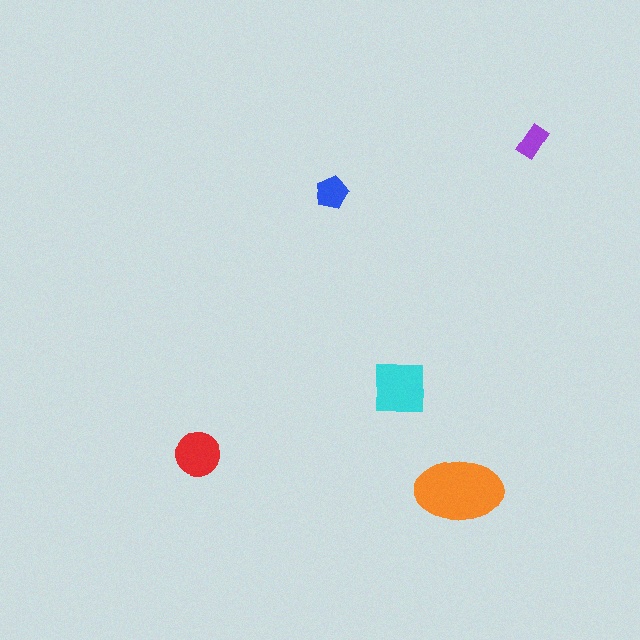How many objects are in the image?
There are 5 objects in the image.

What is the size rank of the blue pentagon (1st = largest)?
4th.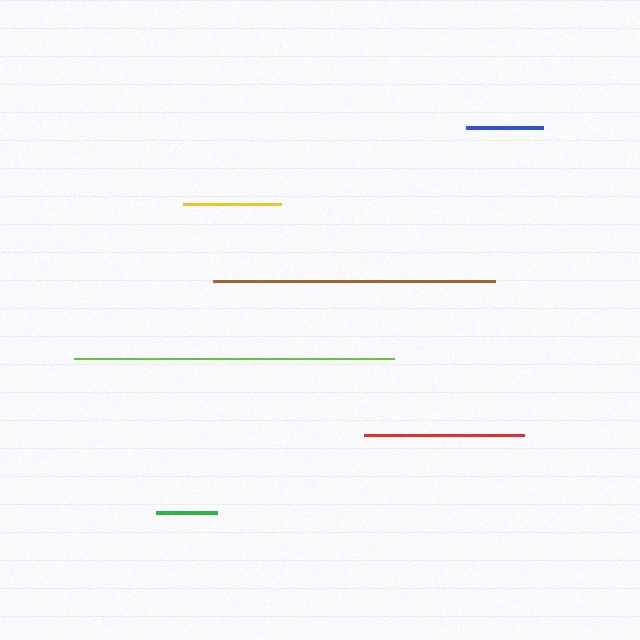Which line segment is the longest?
The lime line is the longest at approximately 320 pixels.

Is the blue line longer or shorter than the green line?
The blue line is longer than the green line.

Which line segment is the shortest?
The green line is the shortest at approximately 60 pixels.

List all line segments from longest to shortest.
From longest to shortest: lime, brown, red, yellow, blue, green.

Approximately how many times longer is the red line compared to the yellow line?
The red line is approximately 1.6 times the length of the yellow line.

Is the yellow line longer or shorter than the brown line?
The brown line is longer than the yellow line.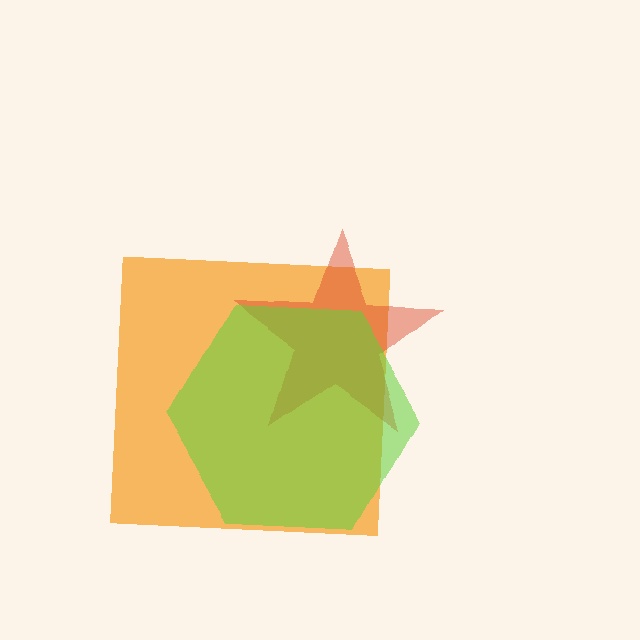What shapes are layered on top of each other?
The layered shapes are: an orange square, a red star, a lime hexagon.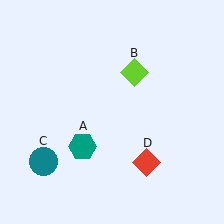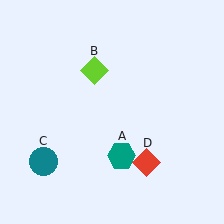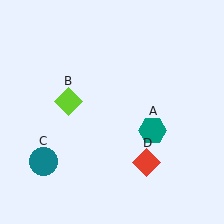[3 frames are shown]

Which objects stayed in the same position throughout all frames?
Teal circle (object C) and red diamond (object D) remained stationary.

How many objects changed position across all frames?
2 objects changed position: teal hexagon (object A), lime diamond (object B).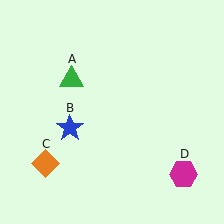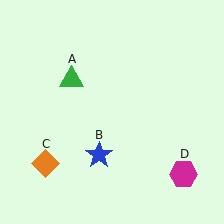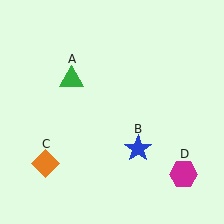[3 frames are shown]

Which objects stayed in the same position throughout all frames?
Green triangle (object A) and orange diamond (object C) and magenta hexagon (object D) remained stationary.